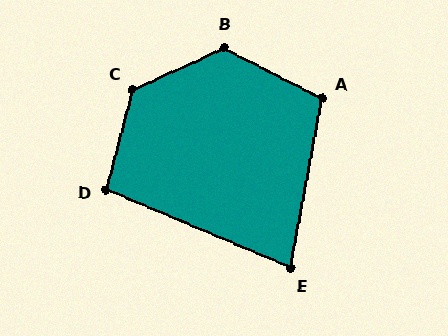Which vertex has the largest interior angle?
C, at approximately 130 degrees.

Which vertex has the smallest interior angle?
E, at approximately 78 degrees.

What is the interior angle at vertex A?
Approximately 107 degrees (obtuse).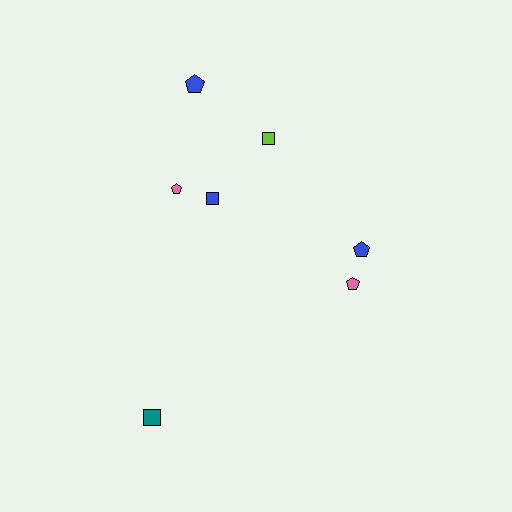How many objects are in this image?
There are 7 objects.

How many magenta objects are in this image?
There are no magenta objects.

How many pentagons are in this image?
There are 4 pentagons.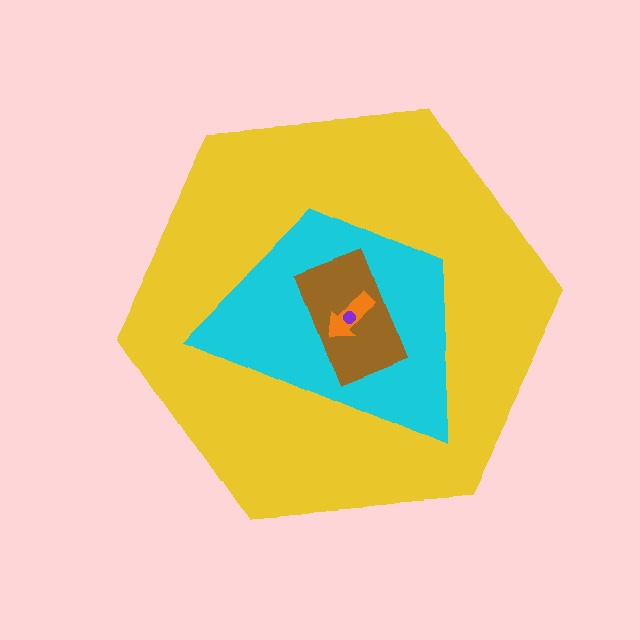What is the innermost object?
The purple circle.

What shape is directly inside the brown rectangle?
The orange arrow.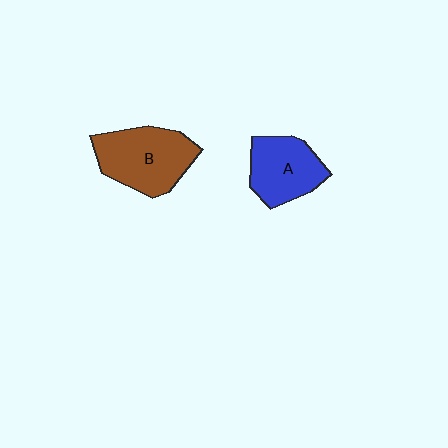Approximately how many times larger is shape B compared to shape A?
Approximately 1.3 times.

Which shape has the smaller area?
Shape A (blue).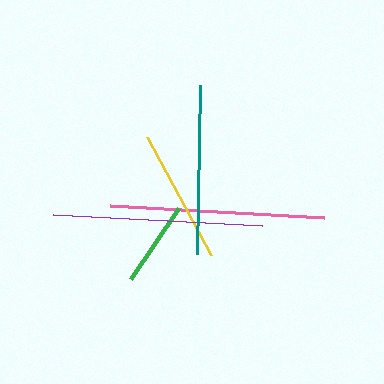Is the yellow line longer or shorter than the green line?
The yellow line is longer than the green line.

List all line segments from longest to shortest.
From longest to shortest: pink, purple, teal, yellow, green.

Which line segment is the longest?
The pink line is the longest at approximately 214 pixels.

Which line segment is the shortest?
The green line is the shortest at approximately 86 pixels.